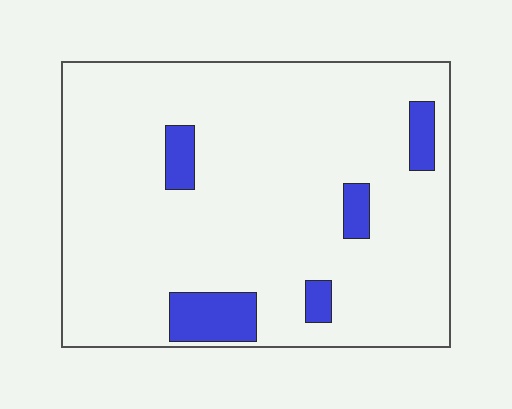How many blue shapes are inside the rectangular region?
5.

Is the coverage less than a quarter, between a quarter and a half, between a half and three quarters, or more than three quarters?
Less than a quarter.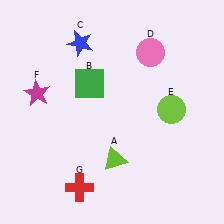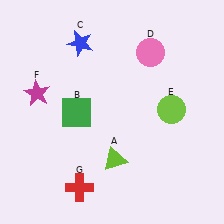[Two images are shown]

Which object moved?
The green square (B) moved down.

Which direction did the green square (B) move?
The green square (B) moved down.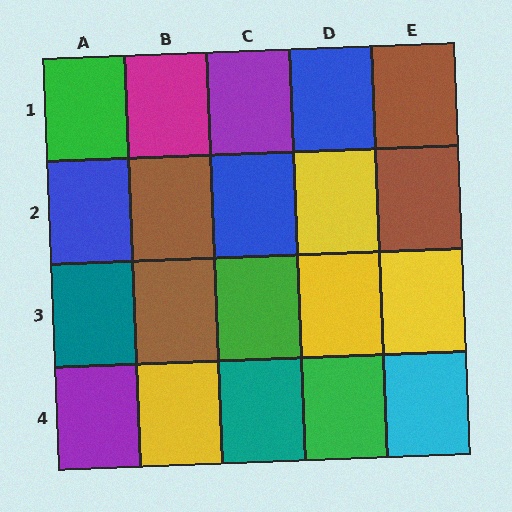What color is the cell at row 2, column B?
Brown.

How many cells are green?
3 cells are green.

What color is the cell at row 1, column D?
Blue.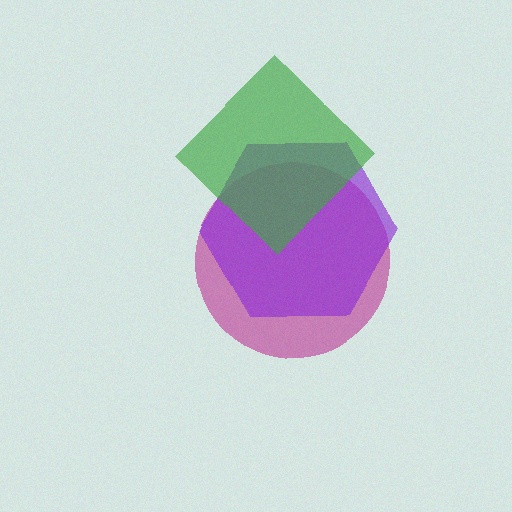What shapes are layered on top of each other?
The layered shapes are: a magenta circle, a purple hexagon, a green diamond.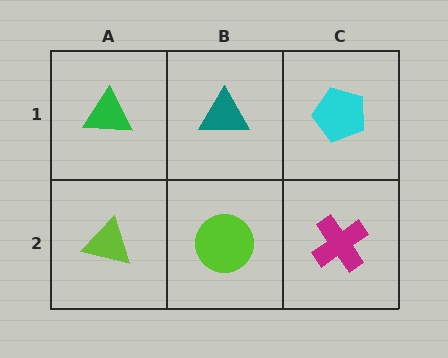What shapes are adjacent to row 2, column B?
A teal triangle (row 1, column B), a lime triangle (row 2, column A), a magenta cross (row 2, column C).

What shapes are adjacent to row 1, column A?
A lime triangle (row 2, column A), a teal triangle (row 1, column B).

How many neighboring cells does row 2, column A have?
2.